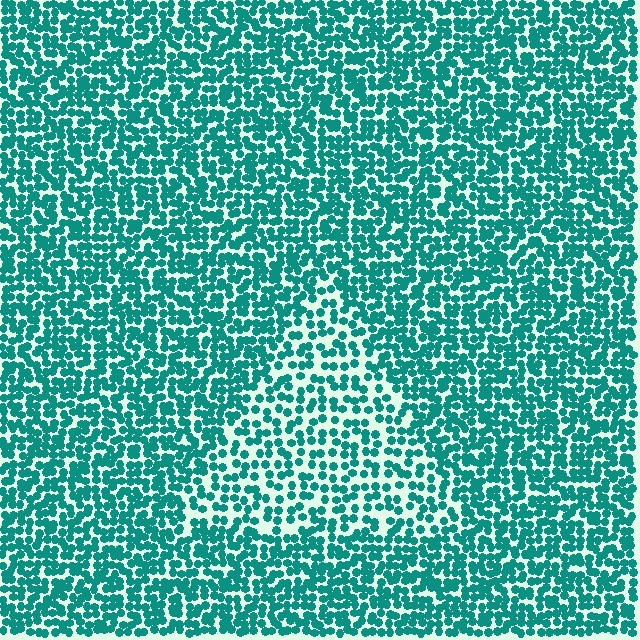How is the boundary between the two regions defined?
The boundary is defined by a change in element density (approximately 1.7x ratio). All elements are the same color, size, and shape.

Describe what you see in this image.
The image contains small teal elements arranged at two different densities. A triangle-shaped region is visible where the elements are less densely packed than the surrounding area.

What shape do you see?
I see a triangle.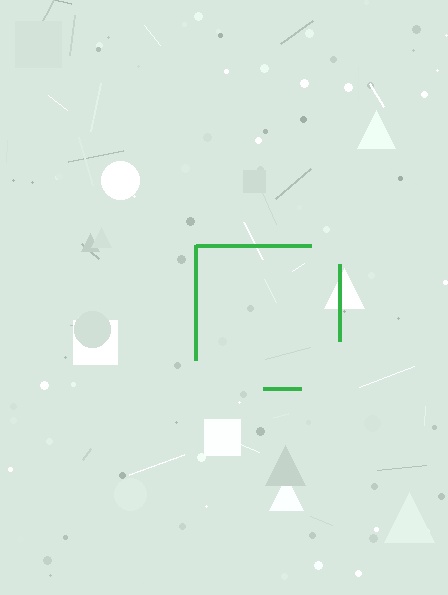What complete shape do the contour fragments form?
The contour fragments form a square.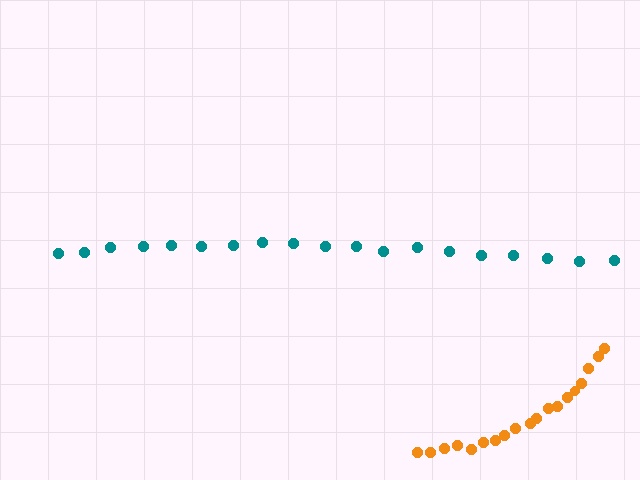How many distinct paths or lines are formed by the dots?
There are 2 distinct paths.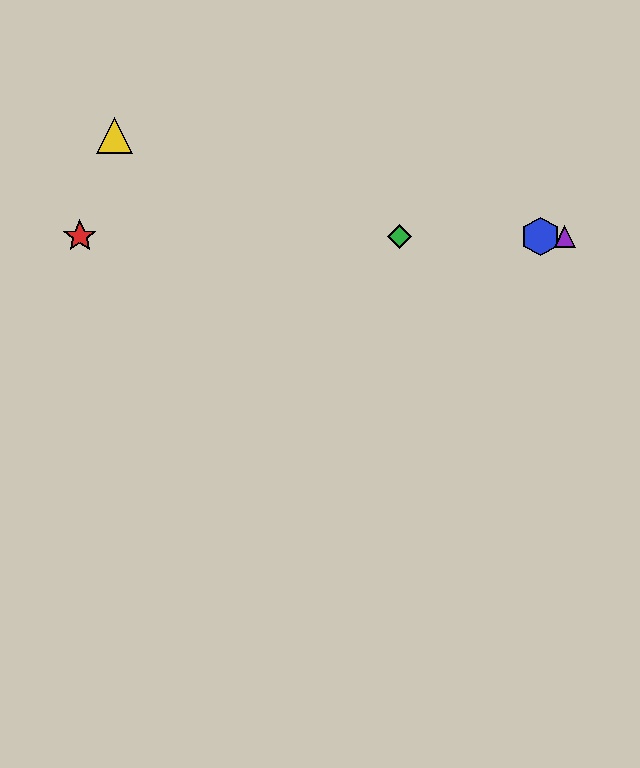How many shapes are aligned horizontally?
4 shapes (the red star, the blue hexagon, the green diamond, the purple triangle) are aligned horizontally.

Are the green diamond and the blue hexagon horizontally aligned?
Yes, both are at y≈236.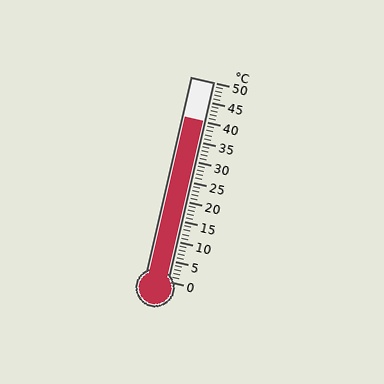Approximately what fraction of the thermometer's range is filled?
The thermometer is filled to approximately 80% of its range.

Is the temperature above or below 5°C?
The temperature is above 5°C.